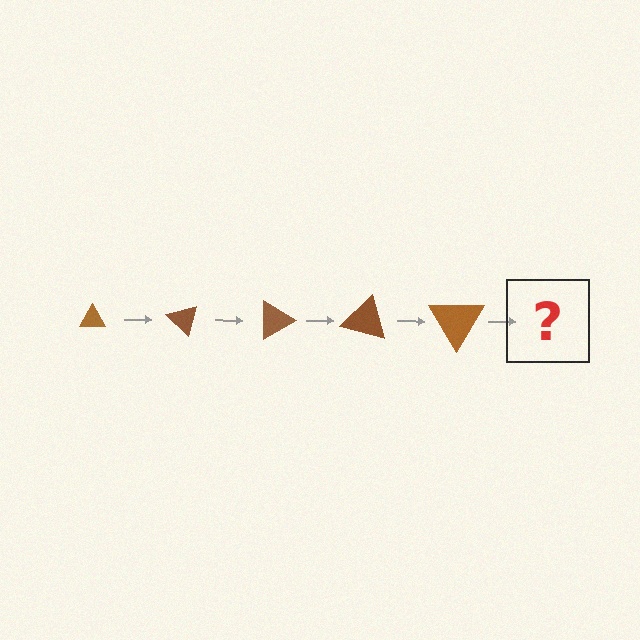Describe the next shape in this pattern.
It should be a triangle, larger than the previous one and rotated 225 degrees from the start.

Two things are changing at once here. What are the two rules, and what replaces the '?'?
The two rules are that the triangle grows larger each step and it rotates 45 degrees each step. The '?' should be a triangle, larger than the previous one and rotated 225 degrees from the start.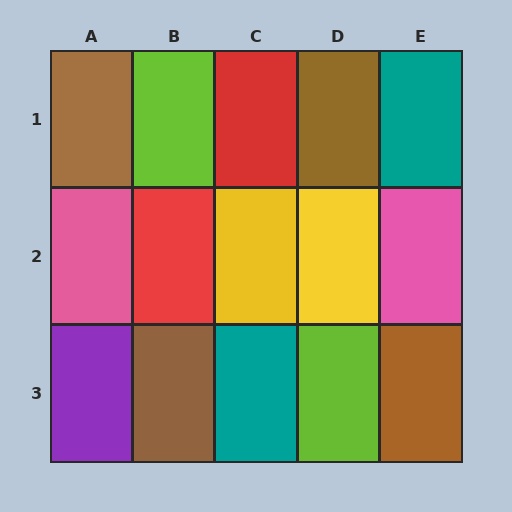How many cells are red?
2 cells are red.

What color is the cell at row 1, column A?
Brown.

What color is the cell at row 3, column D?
Lime.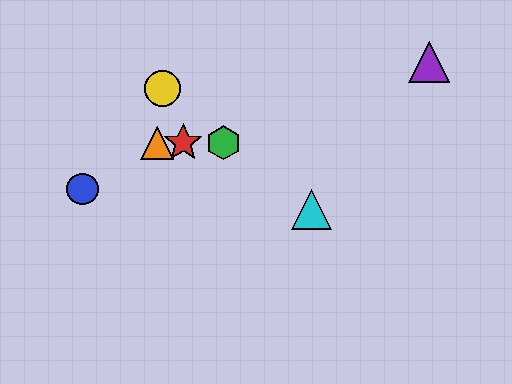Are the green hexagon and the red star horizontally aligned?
Yes, both are at y≈143.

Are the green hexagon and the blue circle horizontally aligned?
No, the green hexagon is at y≈143 and the blue circle is at y≈189.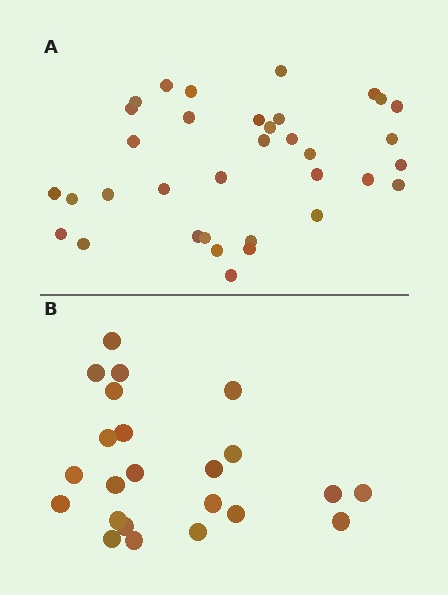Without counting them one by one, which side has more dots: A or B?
Region A (the top region) has more dots.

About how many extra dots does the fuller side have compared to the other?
Region A has roughly 12 or so more dots than region B.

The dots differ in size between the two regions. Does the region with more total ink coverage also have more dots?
No. Region B has more total ink coverage because its dots are larger, but region A actually contains more individual dots. Total area can be misleading — the number of items is what matters here.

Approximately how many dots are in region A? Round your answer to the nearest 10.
About 40 dots. (The exact count is 35, which rounds to 40.)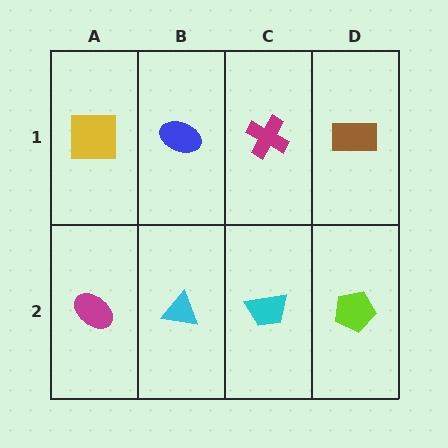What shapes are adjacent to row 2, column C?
A magenta cross (row 1, column C), a cyan triangle (row 2, column B), a lime pentagon (row 2, column D).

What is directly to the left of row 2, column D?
A cyan trapezoid.